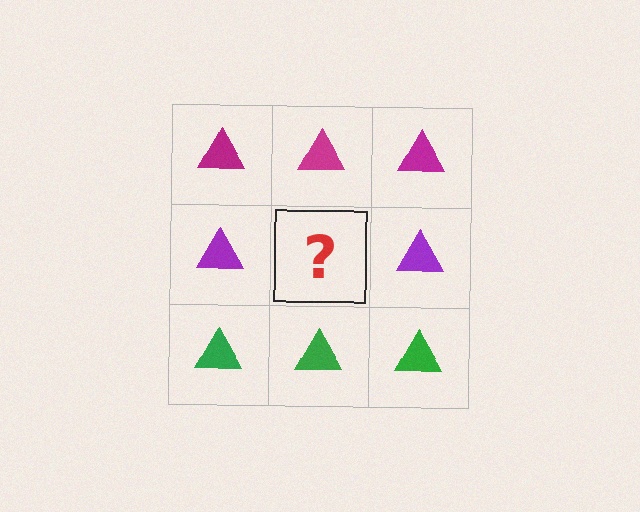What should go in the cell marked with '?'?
The missing cell should contain a purple triangle.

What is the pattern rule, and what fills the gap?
The rule is that each row has a consistent color. The gap should be filled with a purple triangle.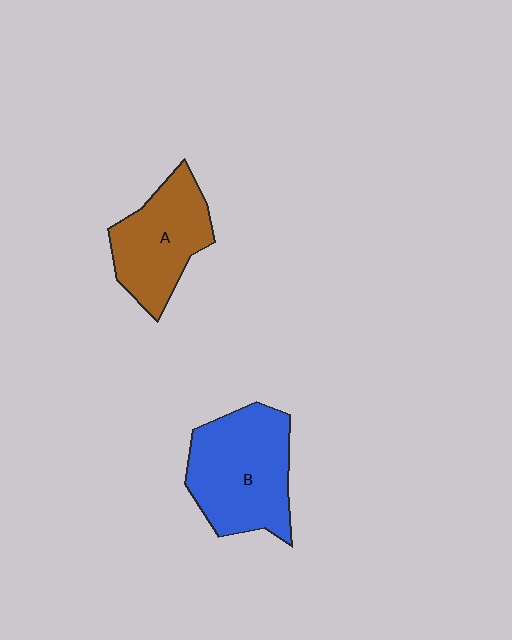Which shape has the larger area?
Shape B (blue).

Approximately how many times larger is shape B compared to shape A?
Approximately 1.3 times.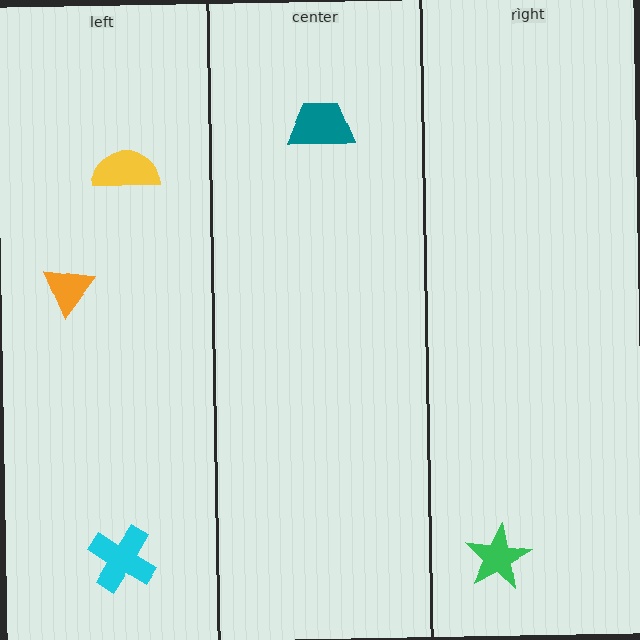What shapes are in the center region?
The teal trapezoid.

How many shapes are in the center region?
1.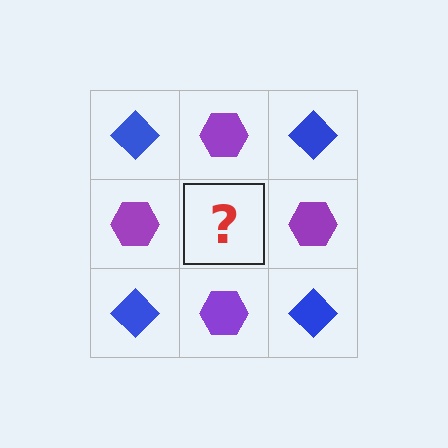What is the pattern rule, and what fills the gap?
The rule is that it alternates blue diamond and purple hexagon in a checkerboard pattern. The gap should be filled with a blue diamond.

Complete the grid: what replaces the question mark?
The question mark should be replaced with a blue diamond.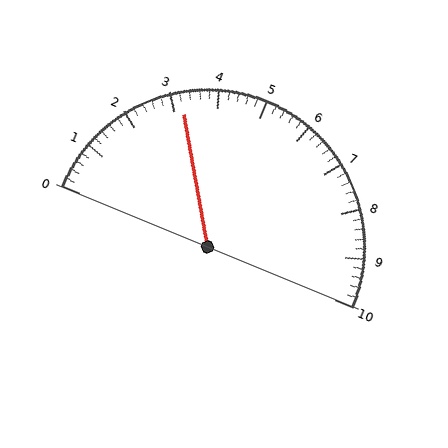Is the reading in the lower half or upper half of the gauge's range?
The reading is in the lower half of the range (0 to 10).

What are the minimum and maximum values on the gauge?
The gauge ranges from 0 to 10.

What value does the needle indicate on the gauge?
The needle indicates approximately 3.2.